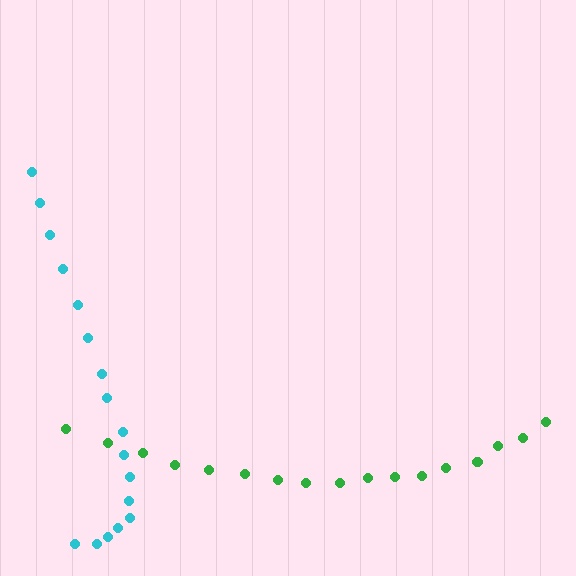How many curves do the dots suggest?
There are 2 distinct paths.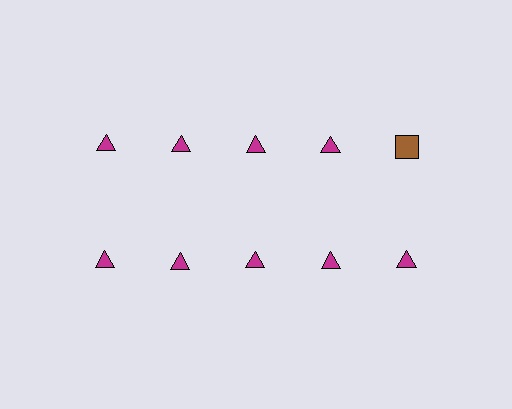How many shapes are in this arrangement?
There are 10 shapes arranged in a grid pattern.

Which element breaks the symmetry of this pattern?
The brown square in the top row, rightmost column breaks the symmetry. All other shapes are magenta triangles.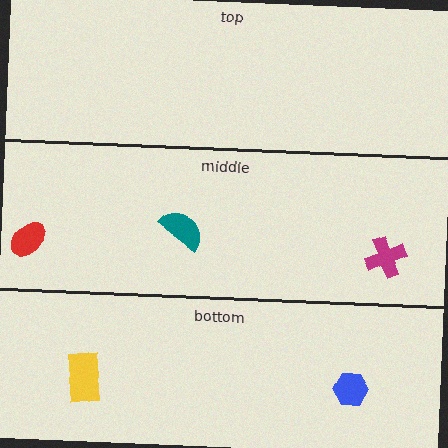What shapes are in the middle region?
The magenta cross, the teal semicircle, the red ellipse.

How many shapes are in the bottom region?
2.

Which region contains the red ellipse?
The middle region.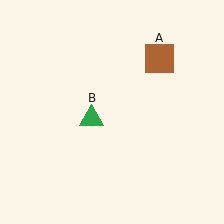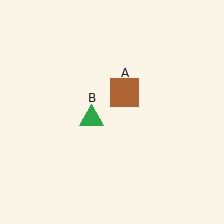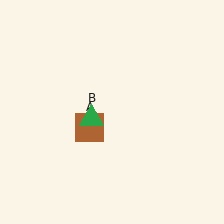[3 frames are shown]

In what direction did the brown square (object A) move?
The brown square (object A) moved down and to the left.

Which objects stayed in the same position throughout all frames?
Green triangle (object B) remained stationary.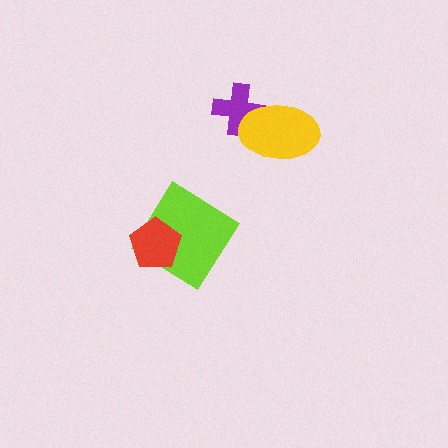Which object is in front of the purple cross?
The yellow ellipse is in front of the purple cross.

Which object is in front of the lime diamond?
The red pentagon is in front of the lime diamond.